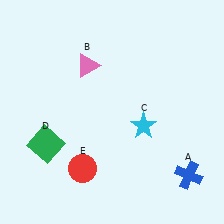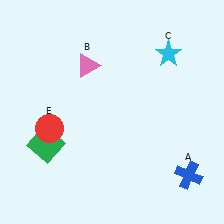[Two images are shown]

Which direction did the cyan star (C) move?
The cyan star (C) moved up.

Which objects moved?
The objects that moved are: the cyan star (C), the red circle (E).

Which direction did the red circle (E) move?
The red circle (E) moved up.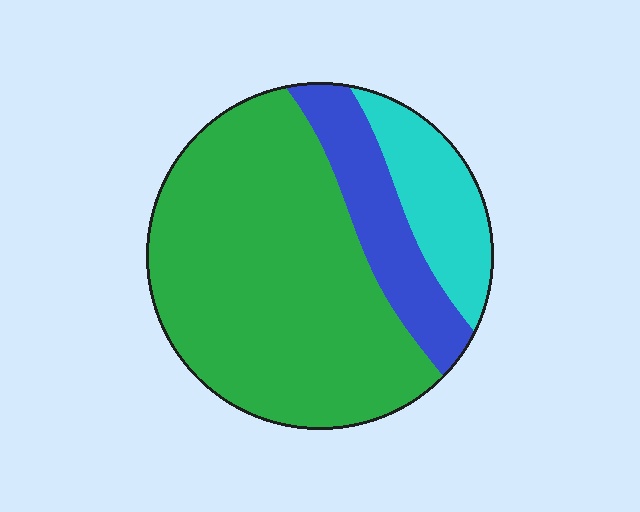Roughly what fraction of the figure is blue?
Blue takes up less than a quarter of the figure.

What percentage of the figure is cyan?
Cyan covers roughly 15% of the figure.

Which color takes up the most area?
Green, at roughly 65%.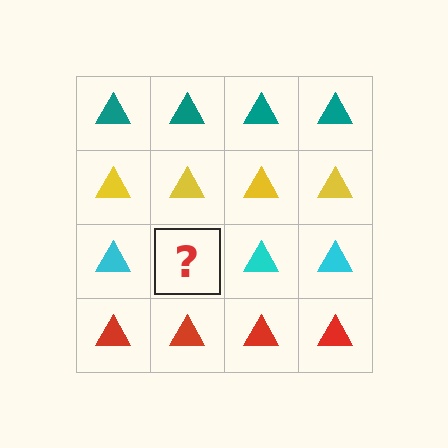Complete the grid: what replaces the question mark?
The question mark should be replaced with a cyan triangle.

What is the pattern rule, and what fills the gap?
The rule is that each row has a consistent color. The gap should be filled with a cyan triangle.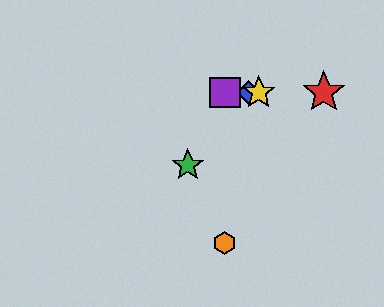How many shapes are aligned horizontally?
4 shapes (the red star, the blue diamond, the yellow star, the purple square) are aligned horizontally.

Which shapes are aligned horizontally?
The red star, the blue diamond, the yellow star, the purple square are aligned horizontally.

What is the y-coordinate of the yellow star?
The yellow star is at y≈92.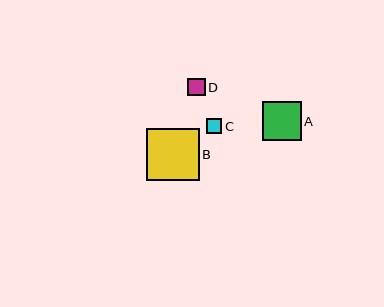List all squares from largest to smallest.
From largest to smallest: B, A, D, C.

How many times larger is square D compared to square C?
Square D is approximately 1.1 times the size of square C.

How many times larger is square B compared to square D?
Square B is approximately 3.0 times the size of square D.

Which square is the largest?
Square B is the largest with a size of approximately 52 pixels.